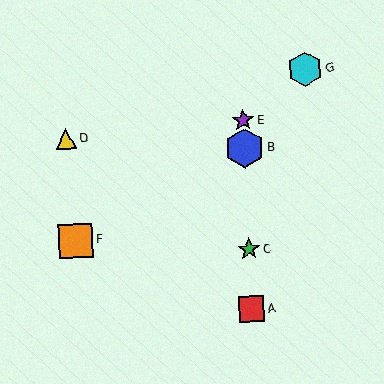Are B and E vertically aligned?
Yes, both are at x≈244.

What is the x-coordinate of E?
Object E is at x≈243.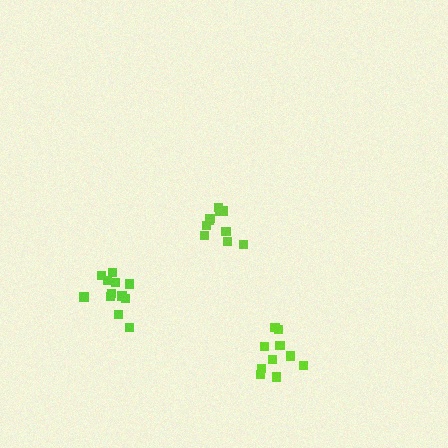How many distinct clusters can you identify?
There are 3 distinct clusters.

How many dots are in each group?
Group 1: 10 dots, Group 2: 10 dots, Group 3: 12 dots (32 total).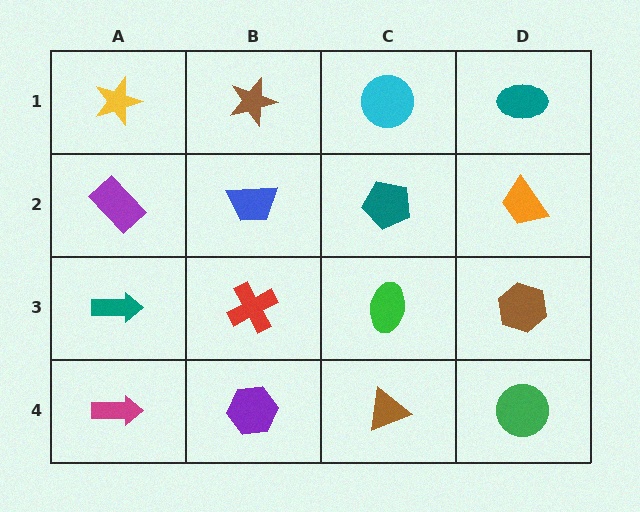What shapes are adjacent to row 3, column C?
A teal pentagon (row 2, column C), a brown triangle (row 4, column C), a red cross (row 3, column B), a brown hexagon (row 3, column D).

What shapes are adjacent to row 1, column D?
An orange trapezoid (row 2, column D), a cyan circle (row 1, column C).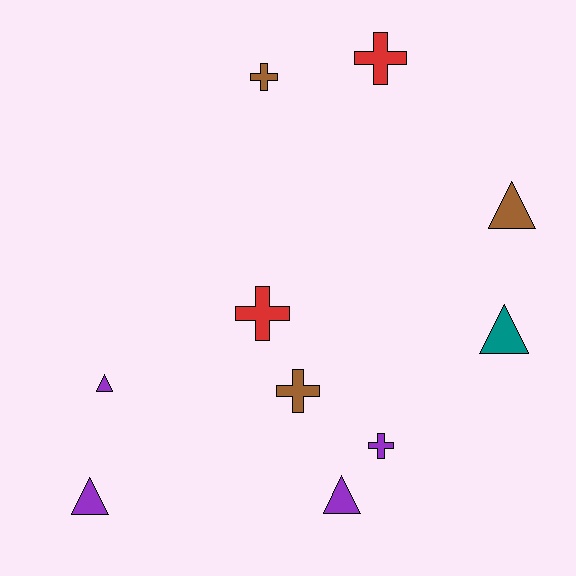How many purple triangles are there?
There are 3 purple triangles.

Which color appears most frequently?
Purple, with 4 objects.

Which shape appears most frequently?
Cross, with 5 objects.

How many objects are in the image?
There are 10 objects.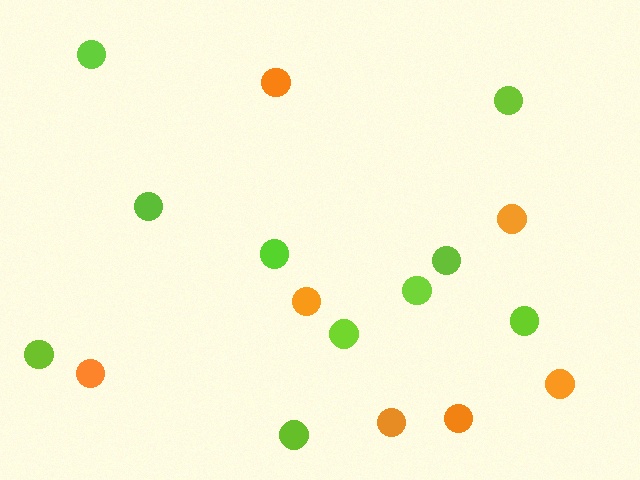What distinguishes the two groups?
There are 2 groups: one group of orange circles (7) and one group of lime circles (10).